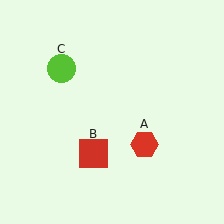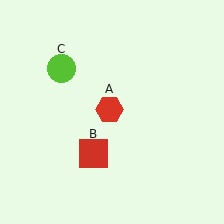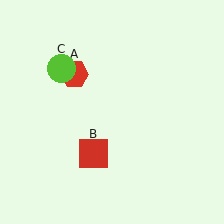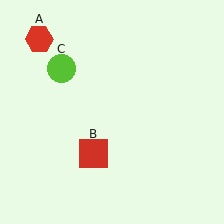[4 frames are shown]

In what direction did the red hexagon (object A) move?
The red hexagon (object A) moved up and to the left.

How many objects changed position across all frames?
1 object changed position: red hexagon (object A).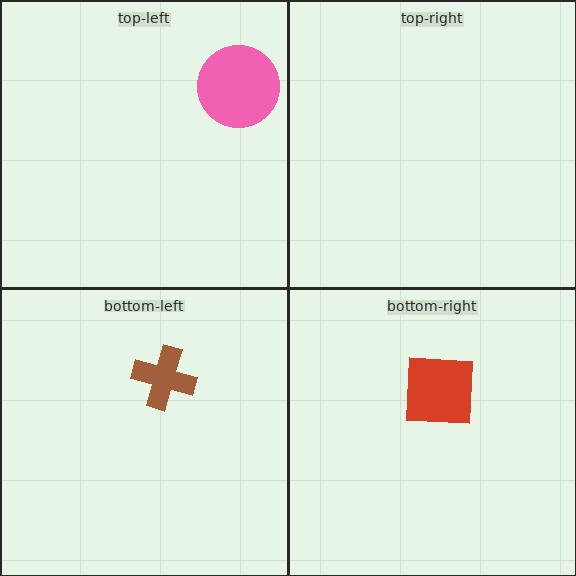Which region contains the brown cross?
The bottom-left region.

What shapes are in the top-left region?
The pink circle.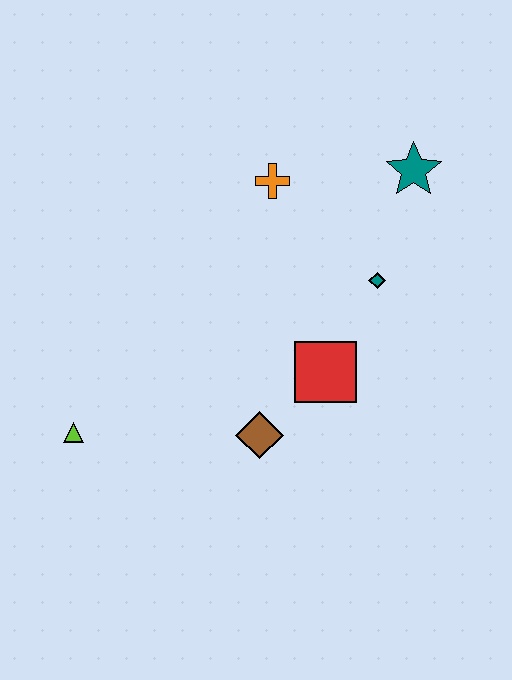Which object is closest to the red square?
The brown diamond is closest to the red square.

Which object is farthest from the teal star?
The lime triangle is farthest from the teal star.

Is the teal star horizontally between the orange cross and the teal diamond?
No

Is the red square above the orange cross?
No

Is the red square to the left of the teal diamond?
Yes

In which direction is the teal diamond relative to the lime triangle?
The teal diamond is to the right of the lime triangle.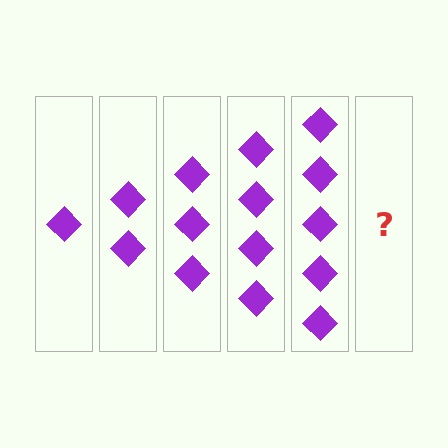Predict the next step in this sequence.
The next step is 6 diamonds.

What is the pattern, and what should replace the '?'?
The pattern is that each step adds one more diamond. The '?' should be 6 diamonds.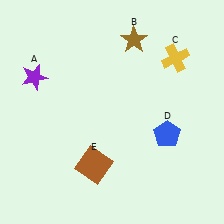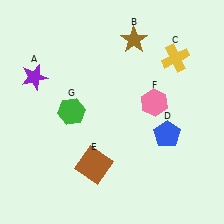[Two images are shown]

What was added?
A pink hexagon (F), a green hexagon (G) were added in Image 2.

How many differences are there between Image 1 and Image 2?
There are 2 differences between the two images.